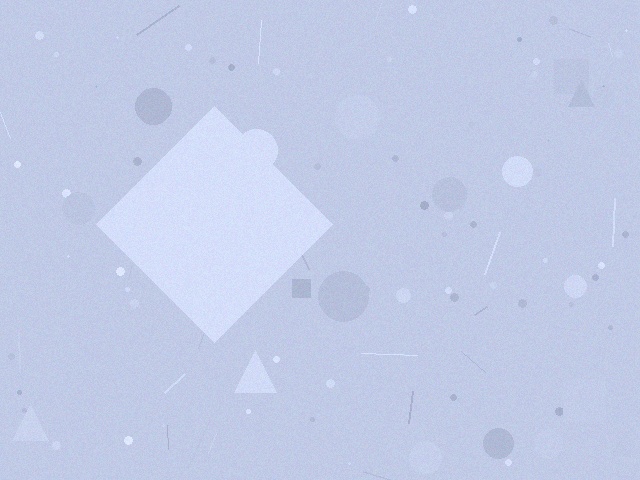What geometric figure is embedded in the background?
A diamond is embedded in the background.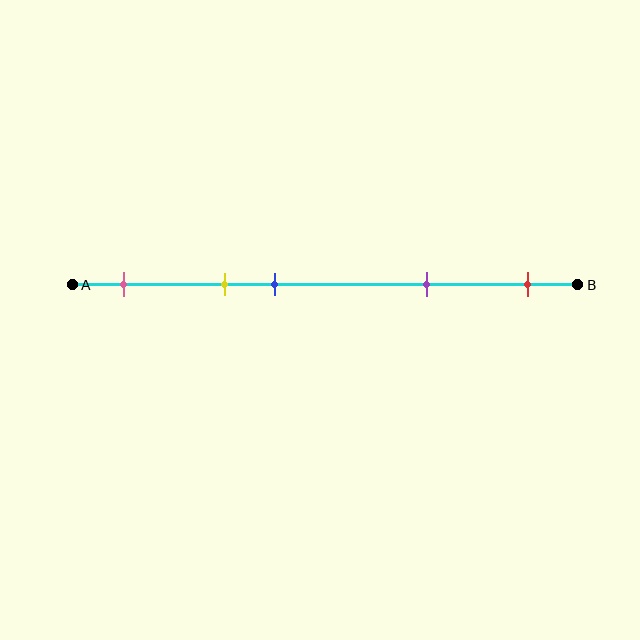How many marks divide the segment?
There are 5 marks dividing the segment.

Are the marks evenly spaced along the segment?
No, the marks are not evenly spaced.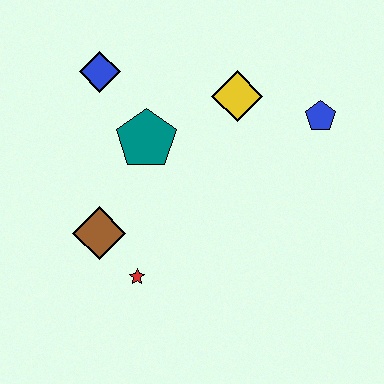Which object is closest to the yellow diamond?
The blue pentagon is closest to the yellow diamond.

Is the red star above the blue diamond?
No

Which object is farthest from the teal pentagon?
The blue pentagon is farthest from the teal pentagon.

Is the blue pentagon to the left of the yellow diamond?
No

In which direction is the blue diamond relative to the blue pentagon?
The blue diamond is to the left of the blue pentagon.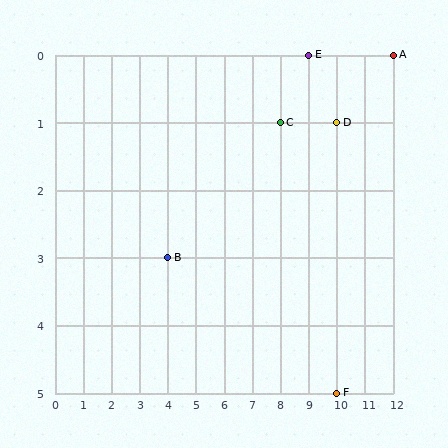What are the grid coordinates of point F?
Point F is at grid coordinates (10, 5).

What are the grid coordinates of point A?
Point A is at grid coordinates (12, 0).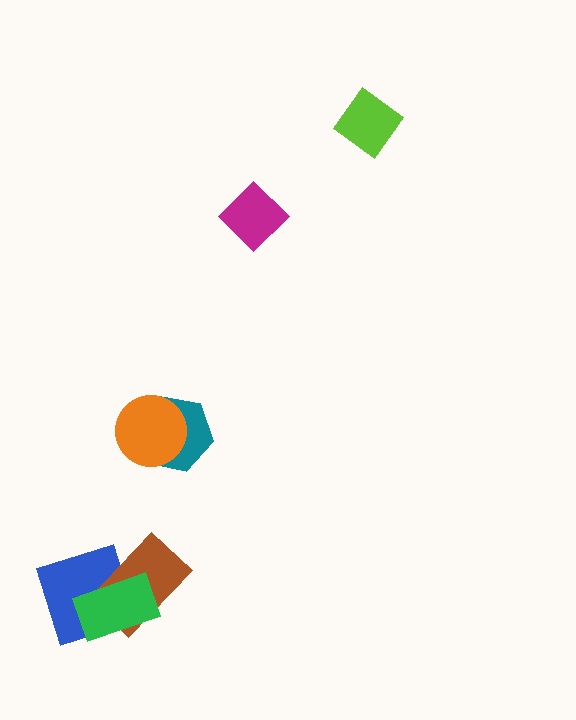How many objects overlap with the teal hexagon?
1 object overlaps with the teal hexagon.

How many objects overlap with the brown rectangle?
2 objects overlap with the brown rectangle.